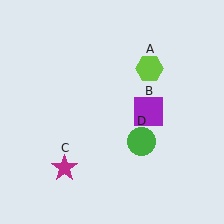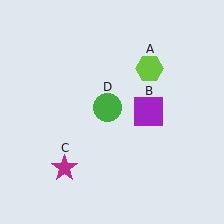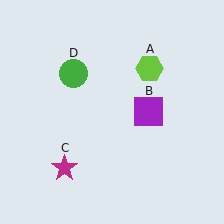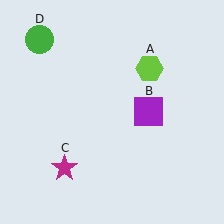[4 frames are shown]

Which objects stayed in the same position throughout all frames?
Lime hexagon (object A) and purple square (object B) and magenta star (object C) remained stationary.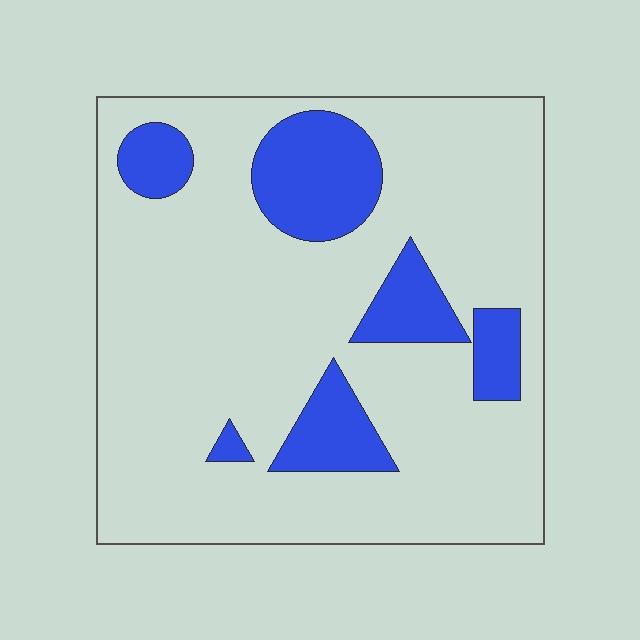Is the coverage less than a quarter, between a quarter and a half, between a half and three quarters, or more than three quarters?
Less than a quarter.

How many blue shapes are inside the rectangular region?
6.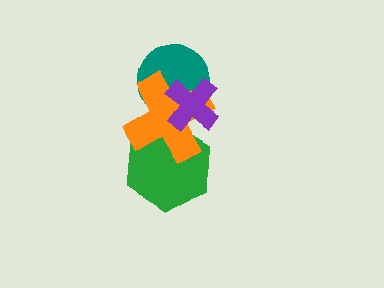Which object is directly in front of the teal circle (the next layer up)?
The orange cross is directly in front of the teal circle.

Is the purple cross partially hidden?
No, no other shape covers it.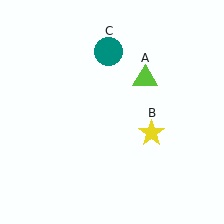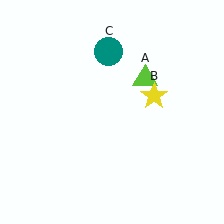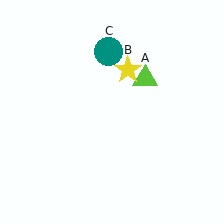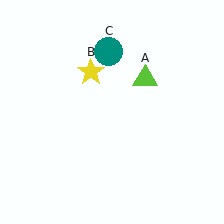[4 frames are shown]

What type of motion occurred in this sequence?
The yellow star (object B) rotated counterclockwise around the center of the scene.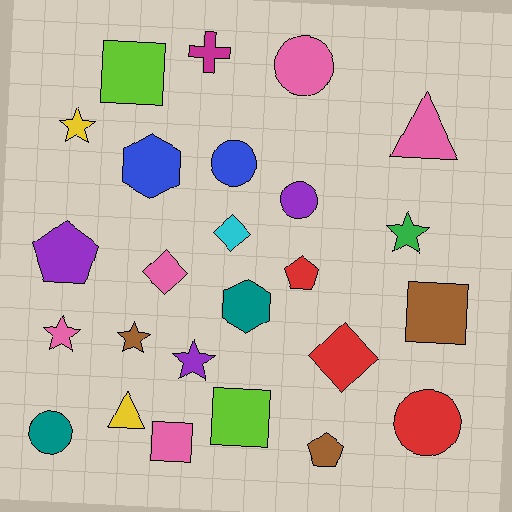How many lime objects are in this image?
There are 2 lime objects.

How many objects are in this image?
There are 25 objects.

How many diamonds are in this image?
There are 3 diamonds.